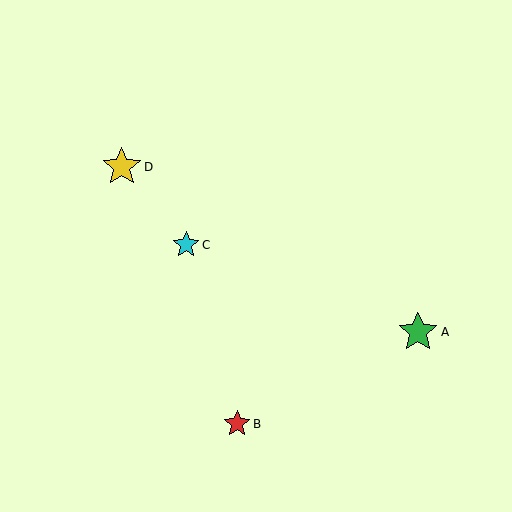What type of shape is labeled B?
Shape B is a red star.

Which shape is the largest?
The green star (labeled A) is the largest.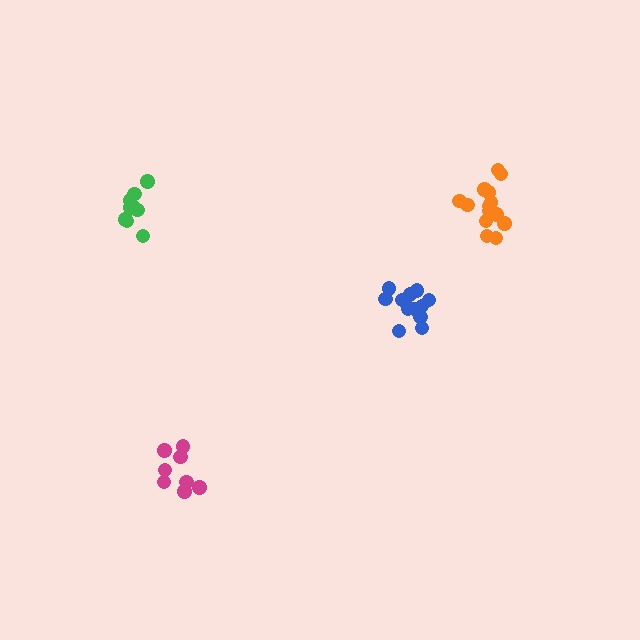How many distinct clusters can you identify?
There are 4 distinct clusters.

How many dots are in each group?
Group 1: 12 dots, Group 2: 9 dots, Group 3: 8 dots, Group 4: 14 dots (43 total).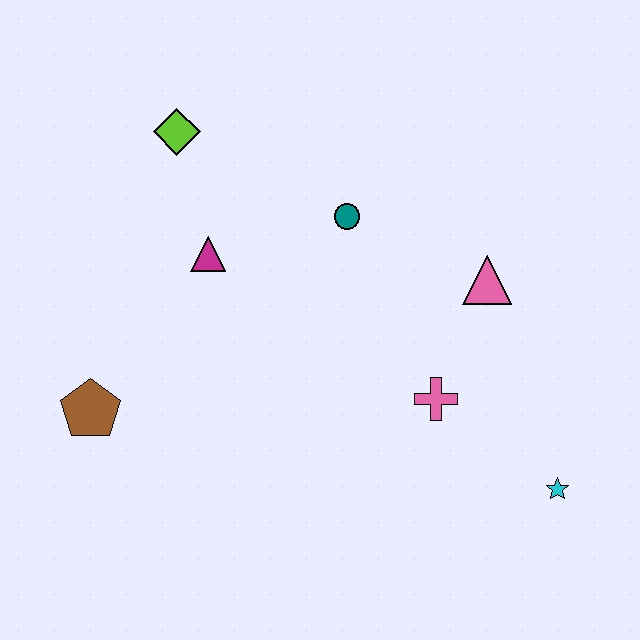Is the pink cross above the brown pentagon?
Yes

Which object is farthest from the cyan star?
The lime diamond is farthest from the cyan star.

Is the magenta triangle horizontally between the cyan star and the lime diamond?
Yes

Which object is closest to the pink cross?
The pink triangle is closest to the pink cross.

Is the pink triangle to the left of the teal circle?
No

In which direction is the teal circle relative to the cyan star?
The teal circle is above the cyan star.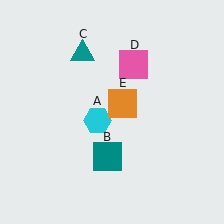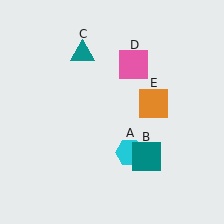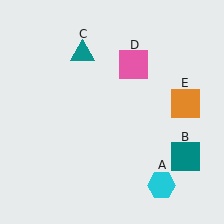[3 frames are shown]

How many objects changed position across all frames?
3 objects changed position: cyan hexagon (object A), teal square (object B), orange square (object E).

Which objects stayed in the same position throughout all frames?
Teal triangle (object C) and pink square (object D) remained stationary.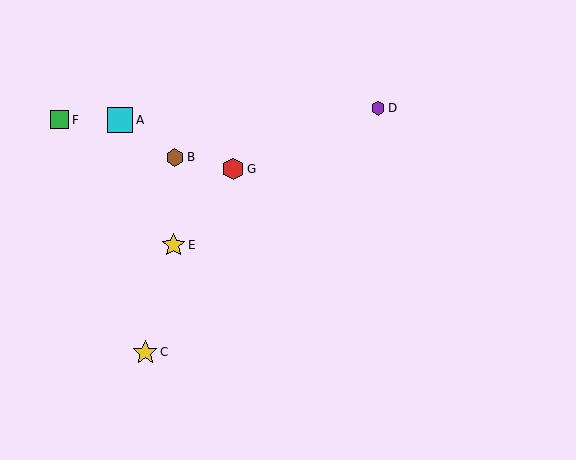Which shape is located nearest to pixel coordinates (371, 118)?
The purple hexagon (labeled D) at (378, 108) is nearest to that location.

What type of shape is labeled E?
Shape E is a yellow star.